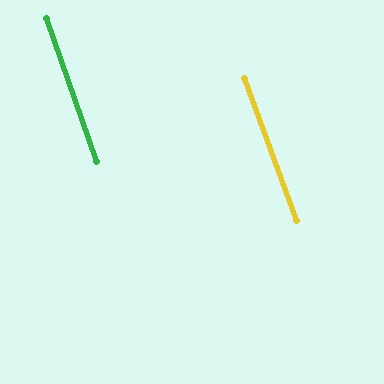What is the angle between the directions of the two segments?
Approximately 1 degree.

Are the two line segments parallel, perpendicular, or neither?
Parallel — their directions differ by only 1.1°.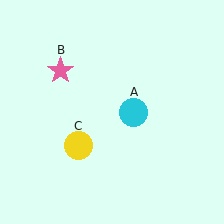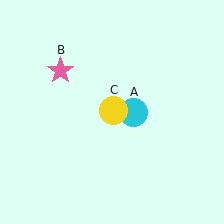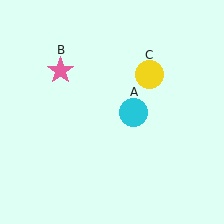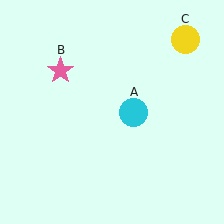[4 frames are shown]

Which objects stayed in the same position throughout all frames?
Cyan circle (object A) and pink star (object B) remained stationary.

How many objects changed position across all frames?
1 object changed position: yellow circle (object C).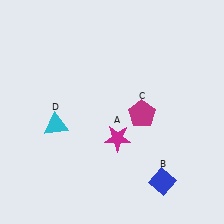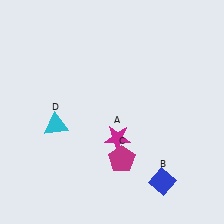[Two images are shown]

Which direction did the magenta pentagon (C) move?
The magenta pentagon (C) moved down.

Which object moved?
The magenta pentagon (C) moved down.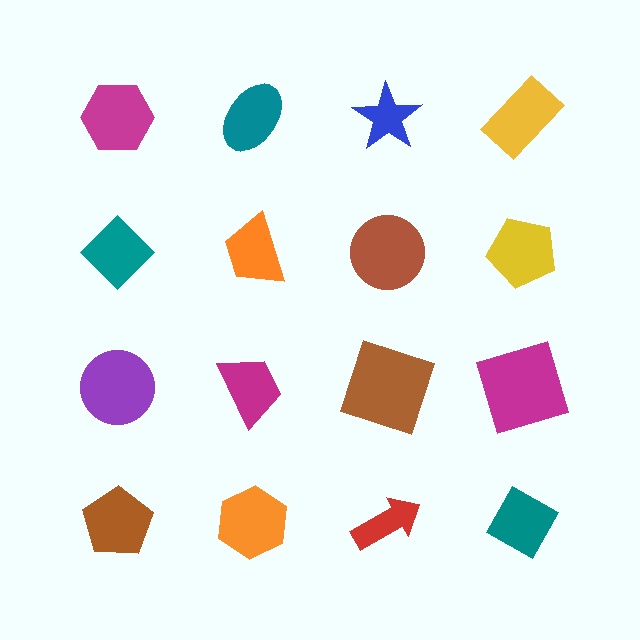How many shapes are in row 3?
4 shapes.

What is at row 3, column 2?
A magenta trapezoid.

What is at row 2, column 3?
A brown circle.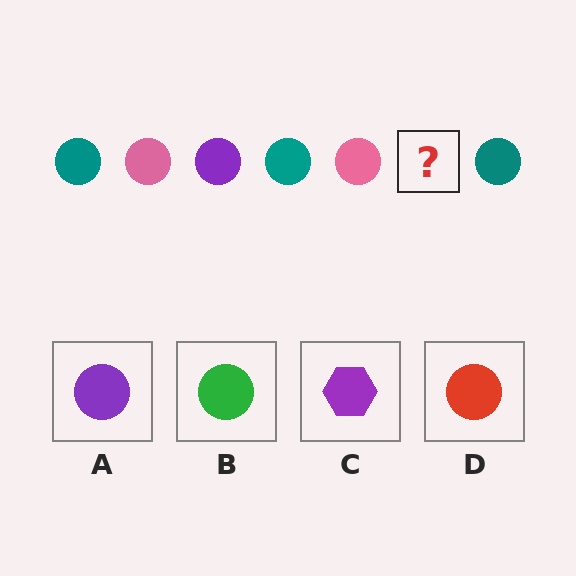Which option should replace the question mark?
Option A.